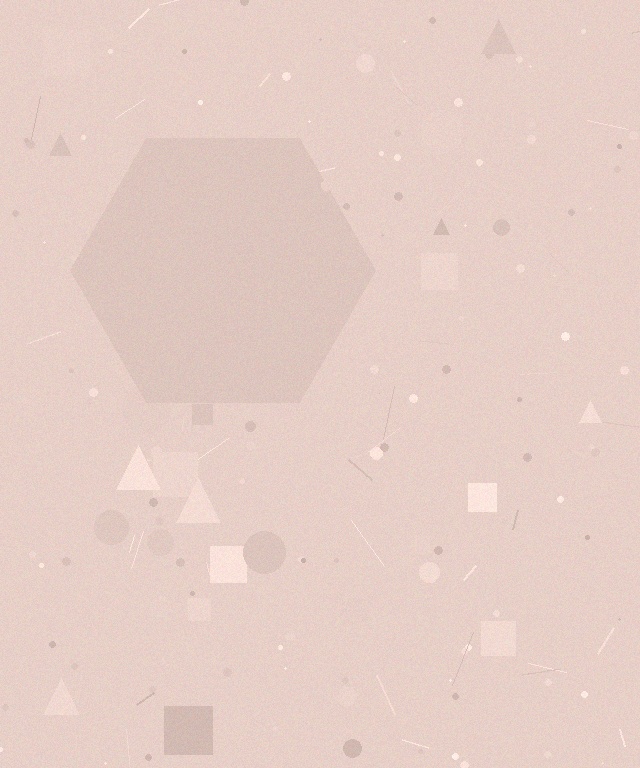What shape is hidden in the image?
A hexagon is hidden in the image.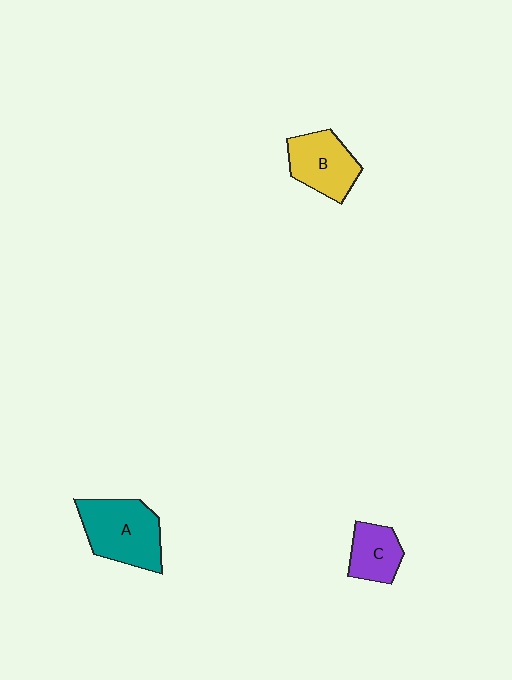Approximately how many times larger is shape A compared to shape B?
Approximately 1.3 times.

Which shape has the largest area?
Shape A (teal).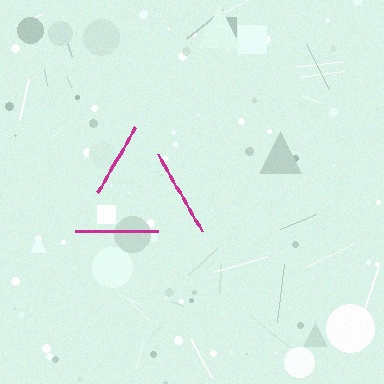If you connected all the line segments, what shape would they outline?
They would outline a triangle.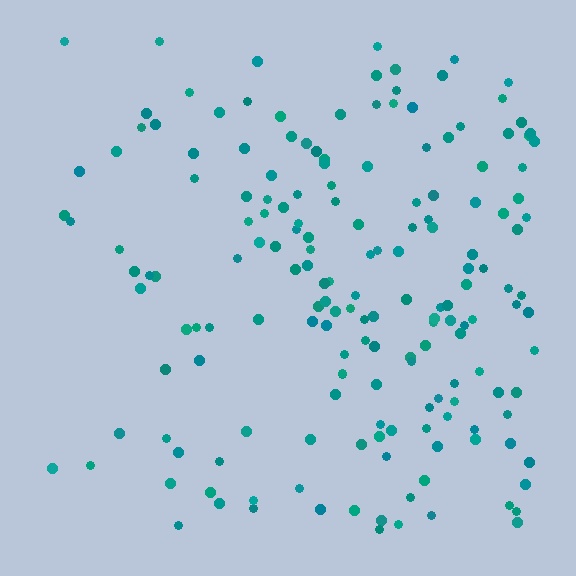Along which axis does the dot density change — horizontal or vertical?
Horizontal.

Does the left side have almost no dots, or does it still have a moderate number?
Still a moderate number, just noticeably fewer than the right.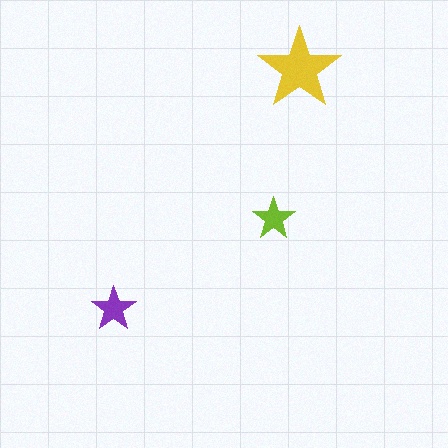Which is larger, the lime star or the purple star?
The purple one.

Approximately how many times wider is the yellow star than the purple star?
About 2 times wider.